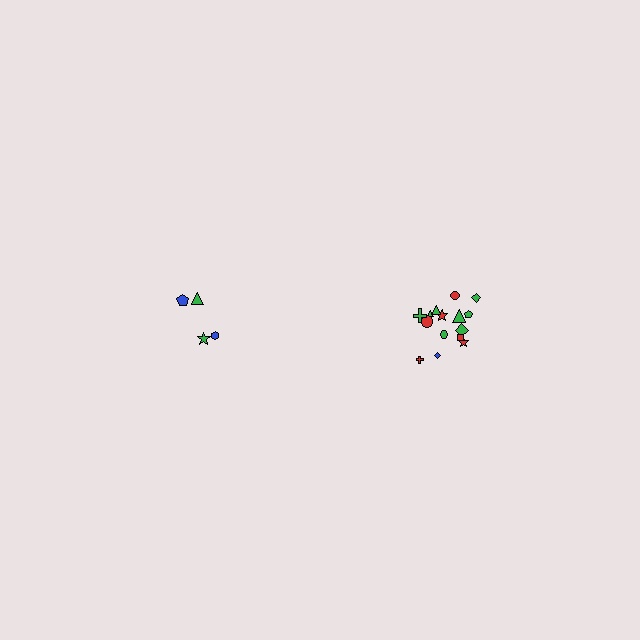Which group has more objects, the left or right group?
The right group.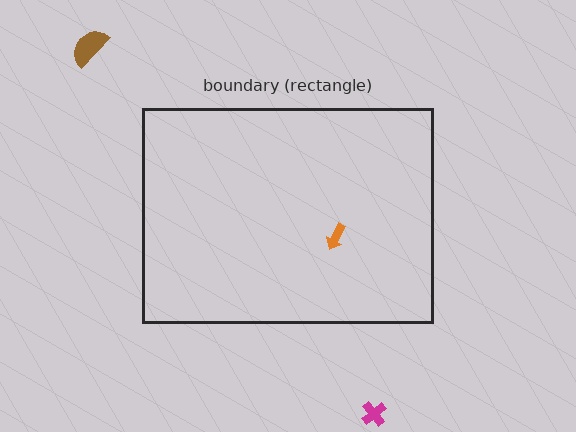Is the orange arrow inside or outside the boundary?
Inside.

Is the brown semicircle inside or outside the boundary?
Outside.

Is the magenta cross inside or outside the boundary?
Outside.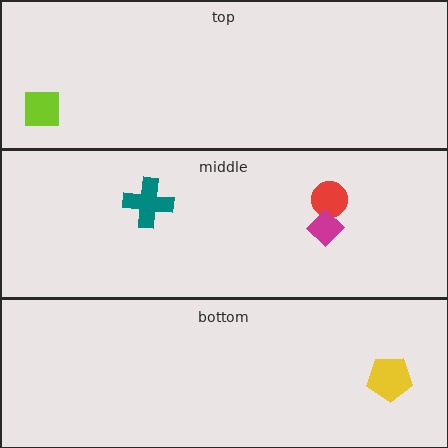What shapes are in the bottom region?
The yellow pentagon.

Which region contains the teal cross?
The middle region.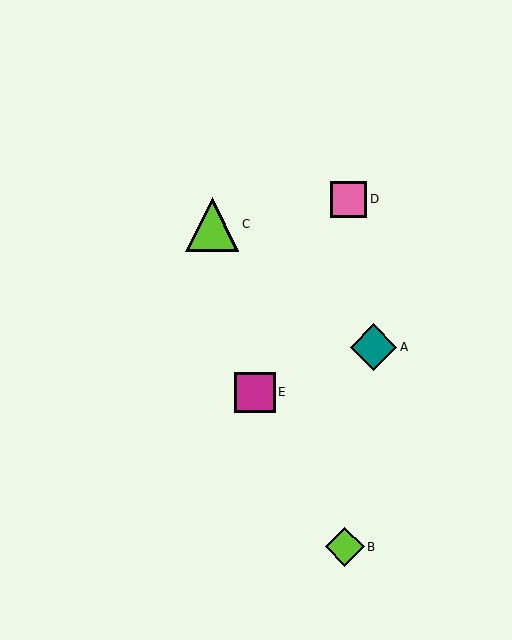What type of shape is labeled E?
Shape E is a magenta square.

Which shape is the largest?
The lime triangle (labeled C) is the largest.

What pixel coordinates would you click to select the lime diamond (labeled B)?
Click at (345, 547) to select the lime diamond B.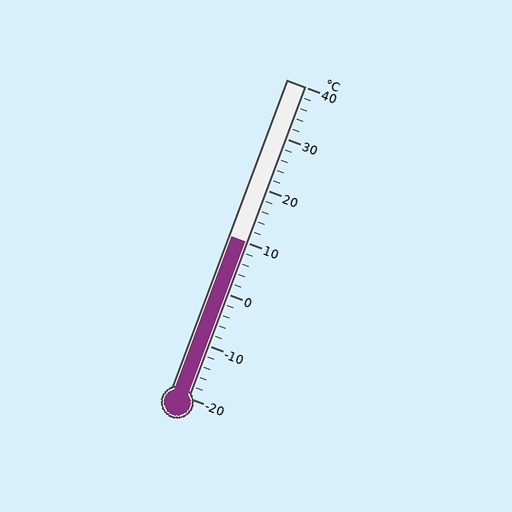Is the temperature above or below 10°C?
The temperature is at 10°C.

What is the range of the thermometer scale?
The thermometer scale ranges from -20°C to 40°C.